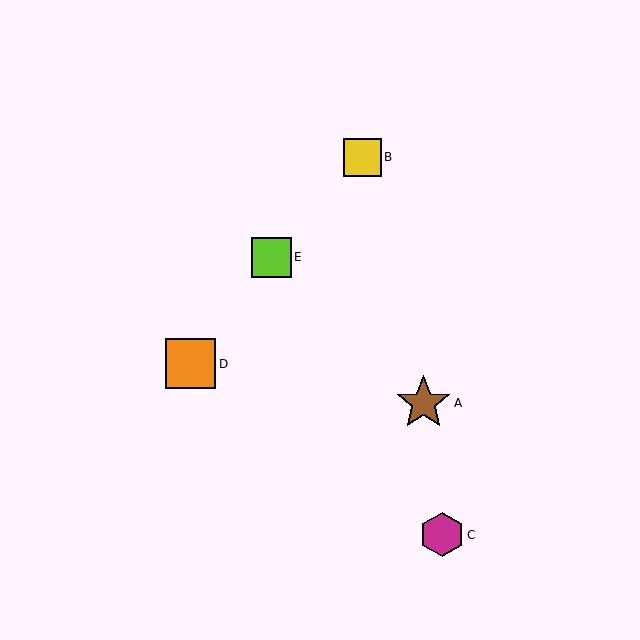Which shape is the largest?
The brown star (labeled A) is the largest.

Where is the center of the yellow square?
The center of the yellow square is at (362, 157).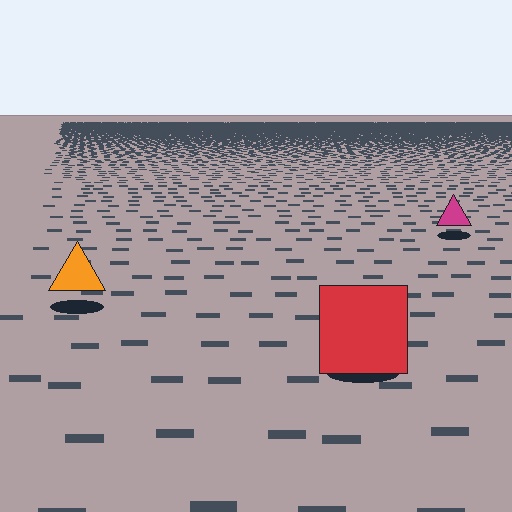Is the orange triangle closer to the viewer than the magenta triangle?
Yes. The orange triangle is closer — you can tell from the texture gradient: the ground texture is coarser near it.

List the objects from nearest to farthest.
From nearest to farthest: the red square, the orange triangle, the magenta triangle.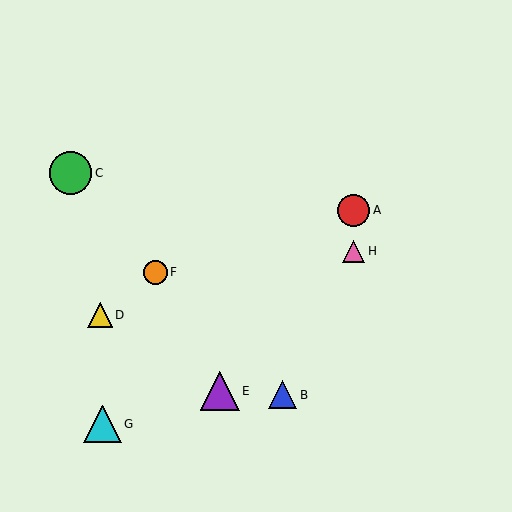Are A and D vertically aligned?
No, A is at x≈354 and D is at x≈100.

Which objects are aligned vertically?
Objects A, H are aligned vertically.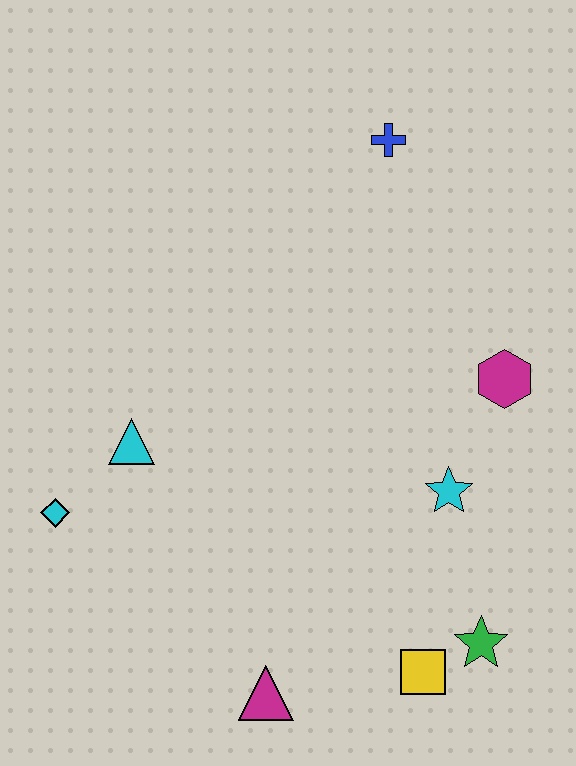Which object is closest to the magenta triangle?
The yellow square is closest to the magenta triangle.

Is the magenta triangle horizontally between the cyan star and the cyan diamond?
Yes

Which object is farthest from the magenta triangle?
The blue cross is farthest from the magenta triangle.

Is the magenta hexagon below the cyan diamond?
No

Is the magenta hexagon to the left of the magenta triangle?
No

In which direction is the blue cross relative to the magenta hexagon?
The blue cross is above the magenta hexagon.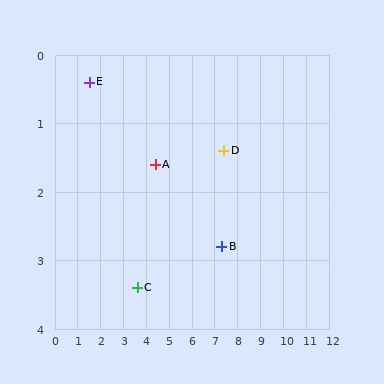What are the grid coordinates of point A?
Point A is at approximately (4.4, 1.6).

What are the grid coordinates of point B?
Point B is at approximately (7.3, 2.8).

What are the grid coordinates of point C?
Point C is at approximately (3.6, 3.4).